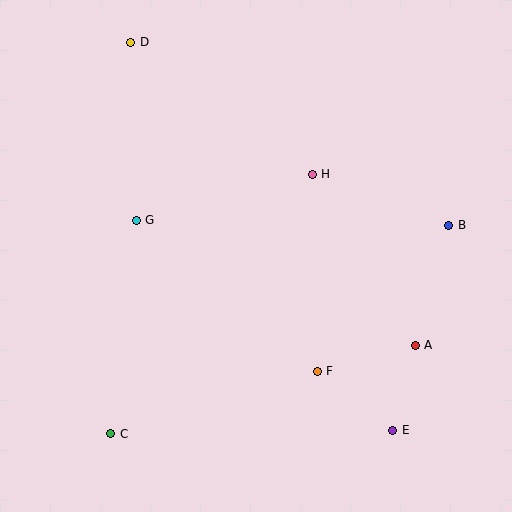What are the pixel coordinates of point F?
Point F is at (317, 371).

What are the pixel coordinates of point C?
Point C is at (111, 434).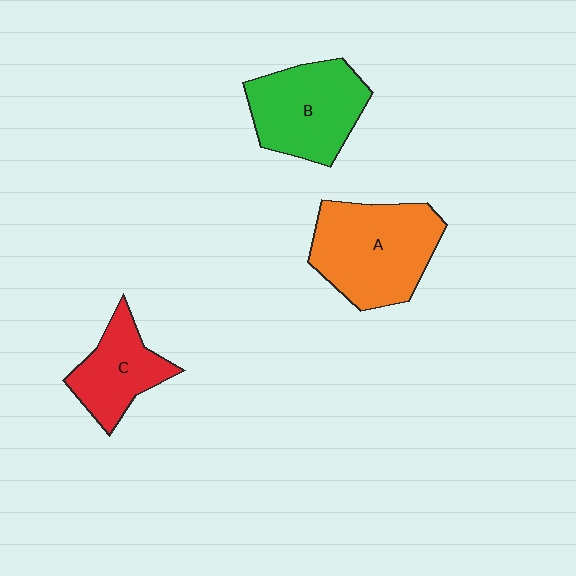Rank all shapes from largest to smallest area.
From largest to smallest: A (orange), B (green), C (red).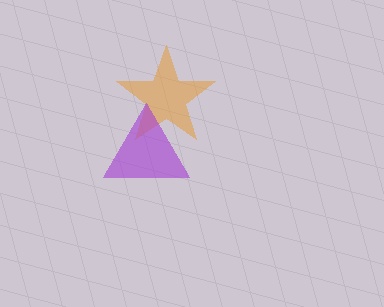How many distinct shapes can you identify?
There are 2 distinct shapes: an orange star, a purple triangle.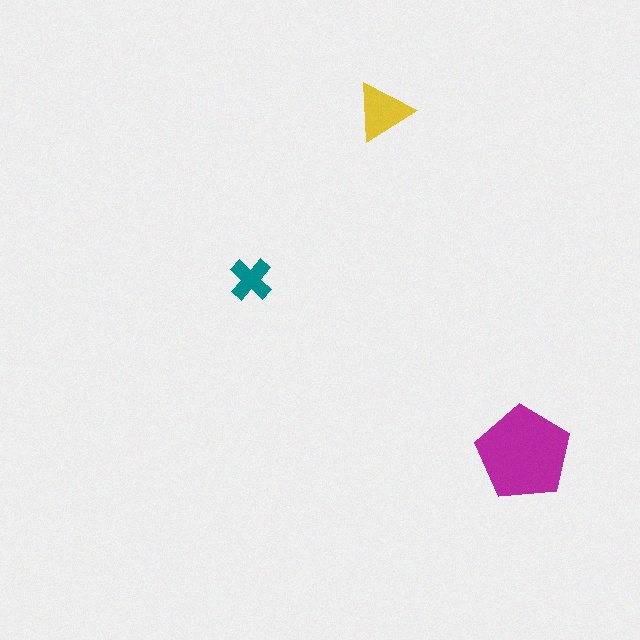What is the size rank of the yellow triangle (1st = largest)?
2nd.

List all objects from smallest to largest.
The teal cross, the yellow triangle, the magenta pentagon.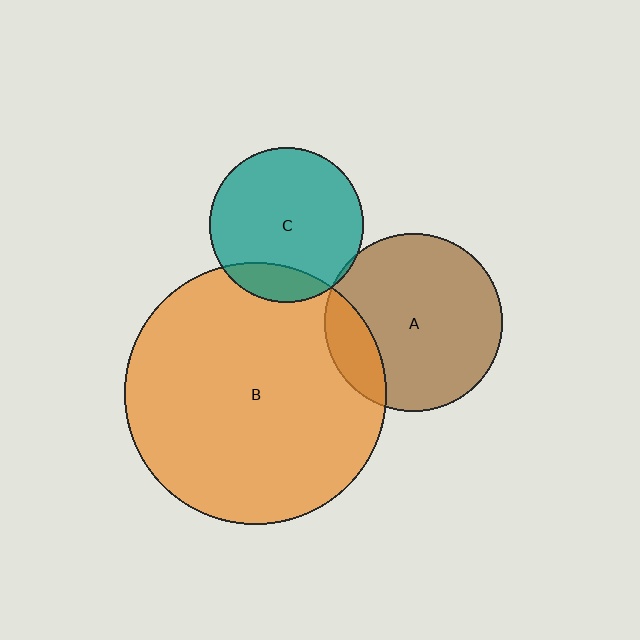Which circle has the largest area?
Circle B (orange).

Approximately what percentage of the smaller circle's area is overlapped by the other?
Approximately 15%.